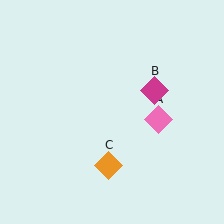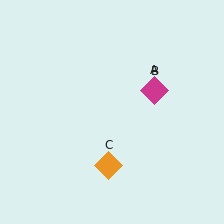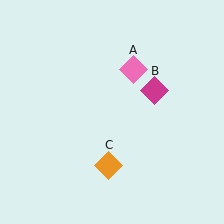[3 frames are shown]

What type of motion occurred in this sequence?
The pink diamond (object A) rotated counterclockwise around the center of the scene.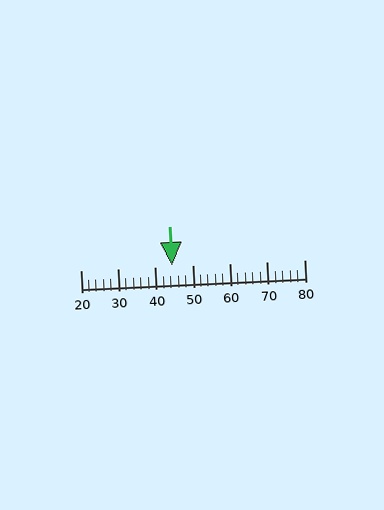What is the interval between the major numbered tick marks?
The major tick marks are spaced 10 units apart.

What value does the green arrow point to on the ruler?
The green arrow points to approximately 45.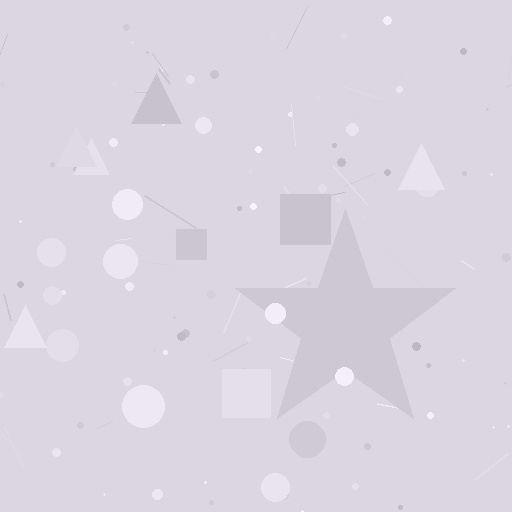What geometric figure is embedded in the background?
A star is embedded in the background.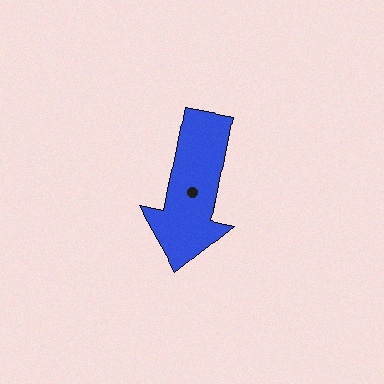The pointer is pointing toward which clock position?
Roughly 6 o'clock.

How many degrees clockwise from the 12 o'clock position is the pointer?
Approximately 191 degrees.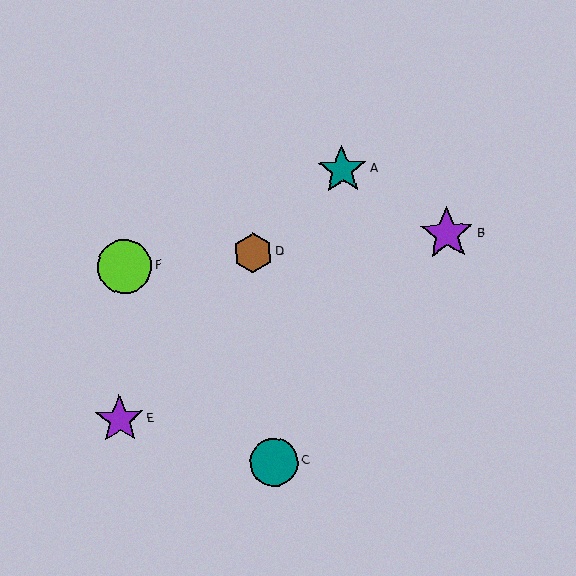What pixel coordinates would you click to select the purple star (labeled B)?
Click at (447, 234) to select the purple star B.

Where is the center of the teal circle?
The center of the teal circle is at (274, 462).